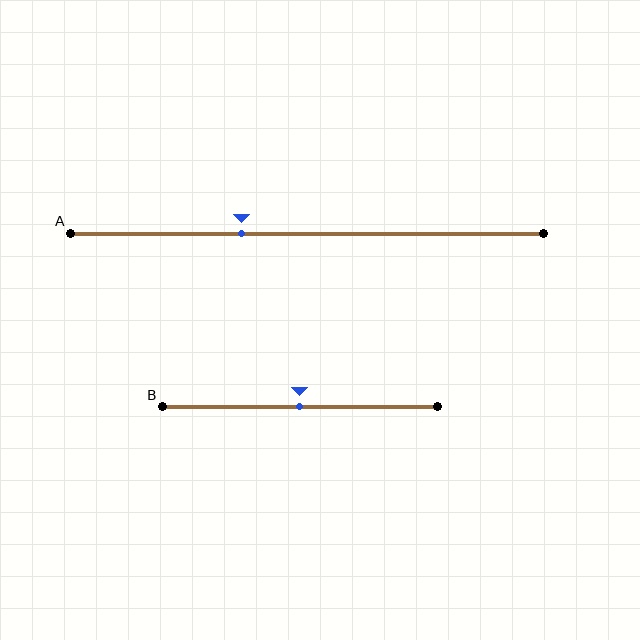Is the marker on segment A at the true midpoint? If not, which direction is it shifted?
No, the marker on segment A is shifted to the left by about 14% of the segment length.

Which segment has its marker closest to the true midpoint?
Segment B has its marker closest to the true midpoint.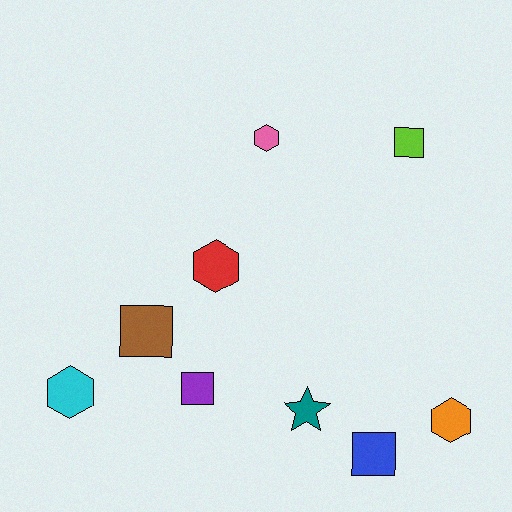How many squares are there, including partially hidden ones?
There are 4 squares.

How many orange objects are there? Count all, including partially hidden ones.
There is 1 orange object.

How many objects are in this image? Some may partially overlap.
There are 9 objects.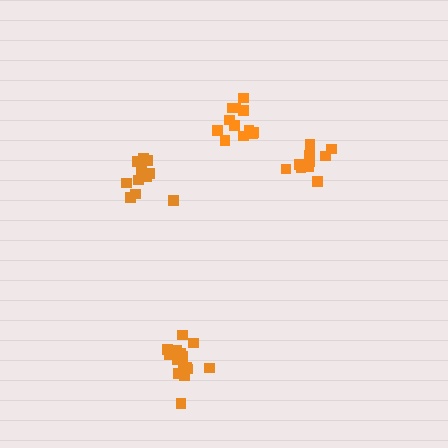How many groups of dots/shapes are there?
There are 4 groups.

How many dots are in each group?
Group 1: 11 dots, Group 2: 15 dots, Group 3: 12 dots, Group 4: 10 dots (48 total).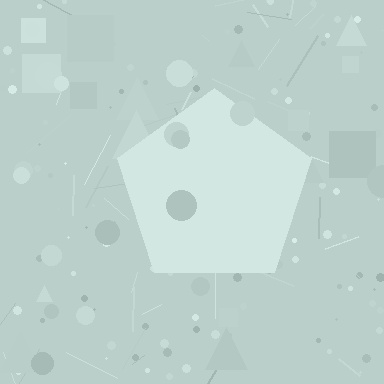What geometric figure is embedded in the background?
A pentagon is embedded in the background.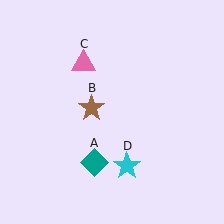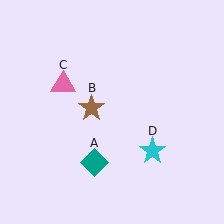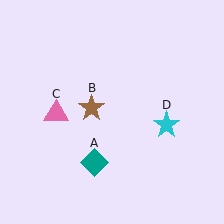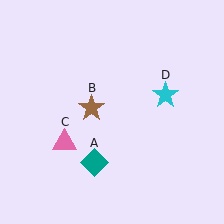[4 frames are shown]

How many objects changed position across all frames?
2 objects changed position: pink triangle (object C), cyan star (object D).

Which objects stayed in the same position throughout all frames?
Teal diamond (object A) and brown star (object B) remained stationary.